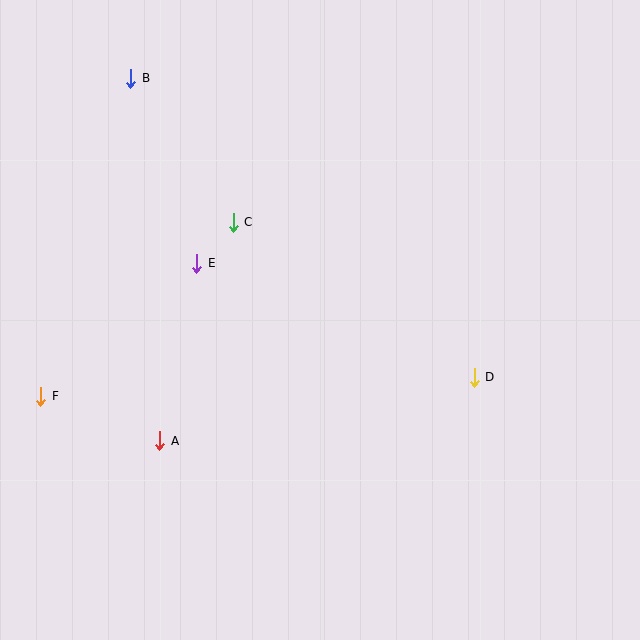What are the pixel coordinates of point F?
Point F is at (41, 396).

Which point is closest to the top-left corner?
Point B is closest to the top-left corner.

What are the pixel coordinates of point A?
Point A is at (160, 441).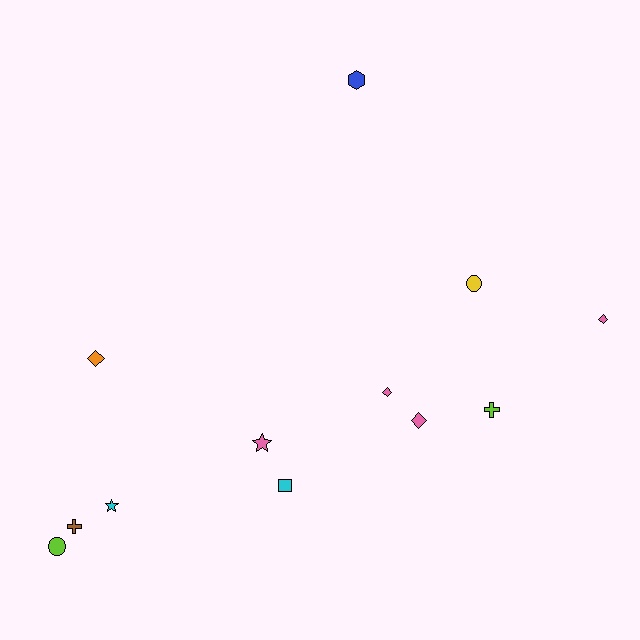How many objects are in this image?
There are 12 objects.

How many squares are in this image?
There is 1 square.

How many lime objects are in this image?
There are 2 lime objects.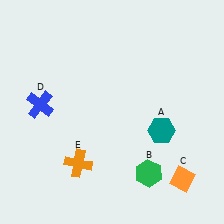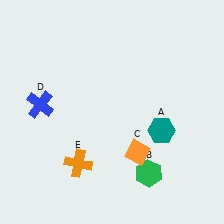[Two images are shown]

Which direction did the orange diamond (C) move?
The orange diamond (C) moved left.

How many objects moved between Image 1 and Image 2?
1 object moved between the two images.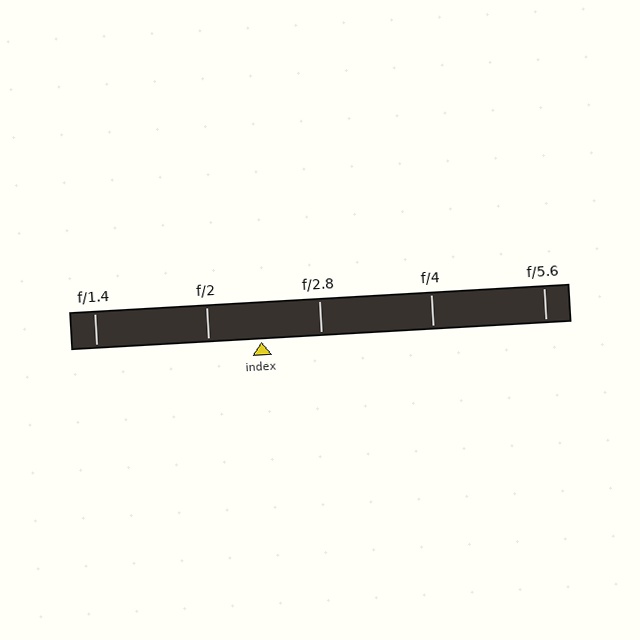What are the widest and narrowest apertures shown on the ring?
The widest aperture shown is f/1.4 and the narrowest is f/5.6.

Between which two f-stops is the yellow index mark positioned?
The index mark is between f/2 and f/2.8.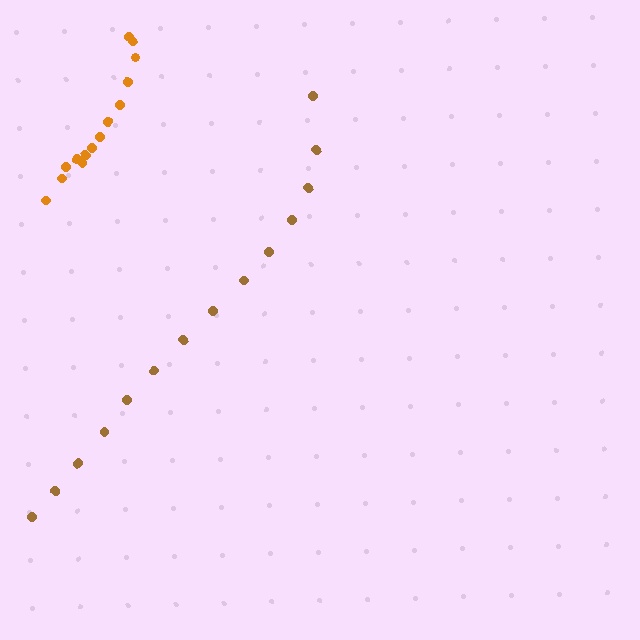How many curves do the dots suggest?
There are 2 distinct paths.